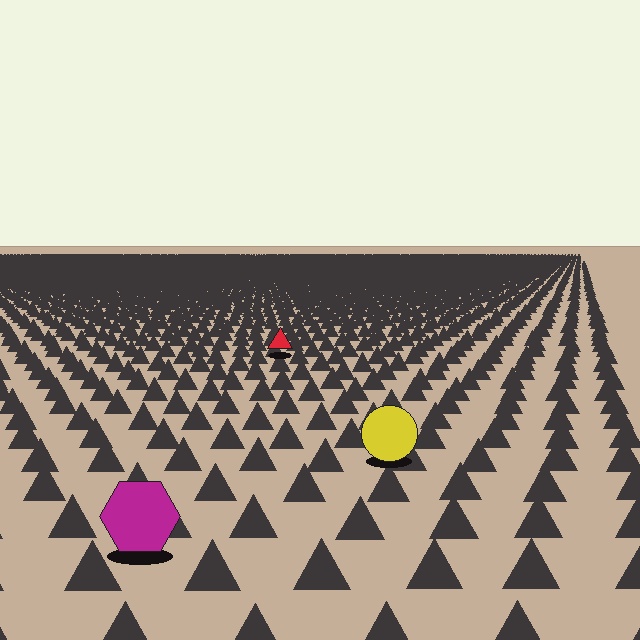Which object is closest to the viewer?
The magenta hexagon is closest. The texture marks near it are larger and more spread out.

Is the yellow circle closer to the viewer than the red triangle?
Yes. The yellow circle is closer — you can tell from the texture gradient: the ground texture is coarser near it.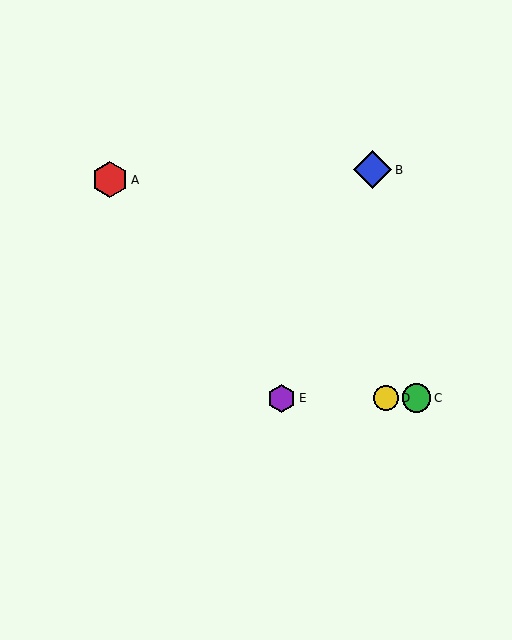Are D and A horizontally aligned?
No, D is at y≈398 and A is at y≈180.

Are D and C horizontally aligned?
Yes, both are at y≈398.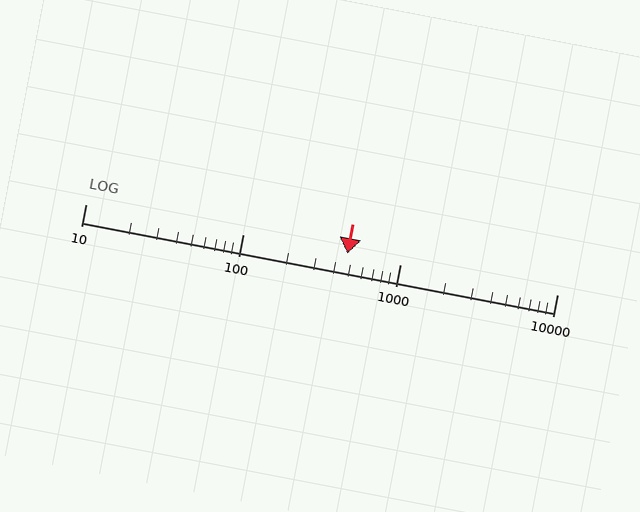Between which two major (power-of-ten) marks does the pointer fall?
The pointer is between 100 and 1000.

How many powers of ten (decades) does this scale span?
The scale spans 3 decades, from 10 to 10000.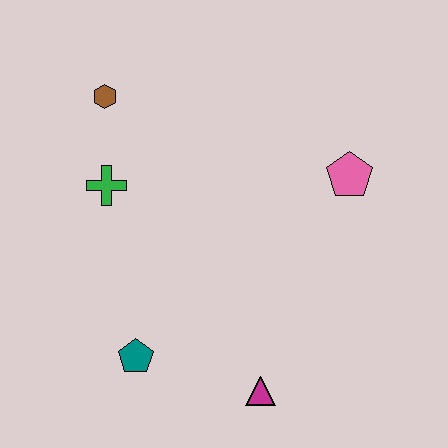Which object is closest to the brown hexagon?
The green cross is closest to the brown hexagon.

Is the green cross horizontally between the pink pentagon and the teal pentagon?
No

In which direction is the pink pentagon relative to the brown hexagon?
The pink pentagon is to the right of the brown hexagon.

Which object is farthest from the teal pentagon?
The pink pentagon is farthest from the teal pentagon.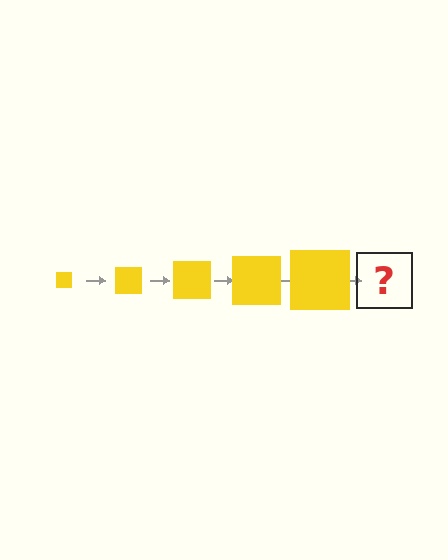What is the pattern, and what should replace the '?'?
The pattern is that the square gets progressively larger each step. The '?' should be a yellow square, larger than the previous one.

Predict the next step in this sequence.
The next step is a yellow square, larger than the previous one.